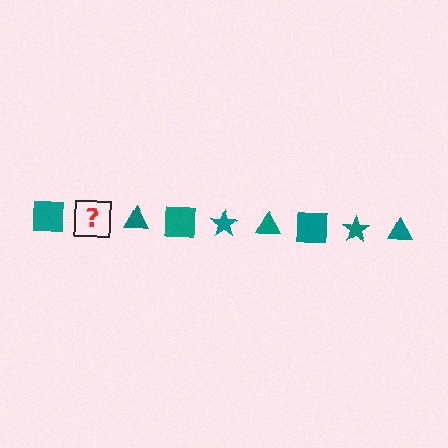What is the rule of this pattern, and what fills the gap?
The rule is that the pattern cycles through square, star, triangle shapes in teal. The gap should be filled with a teal star.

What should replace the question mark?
The question mark should be replaced with a teal star.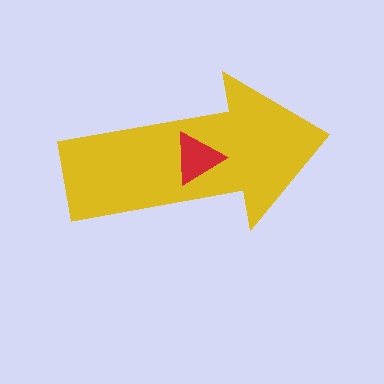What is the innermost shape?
The red triangle.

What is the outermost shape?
The yellow arrow.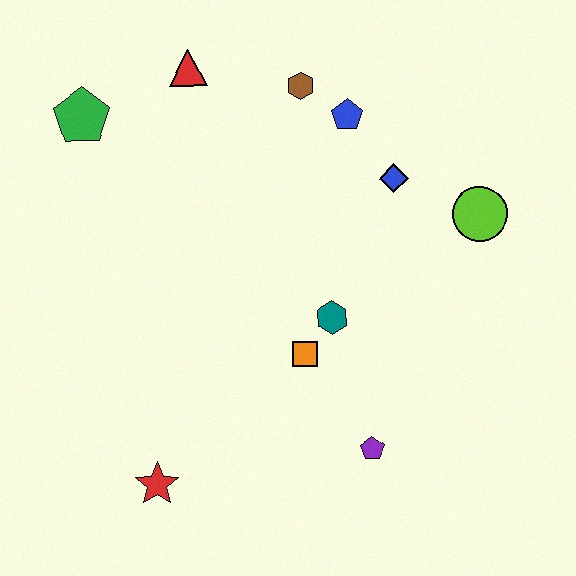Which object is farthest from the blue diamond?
The red star is farthest from the blue diamond.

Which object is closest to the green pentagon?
The red triangle is closest to the green pentagon.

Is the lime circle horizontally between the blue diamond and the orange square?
No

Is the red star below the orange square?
Yes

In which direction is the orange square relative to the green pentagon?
The orange square is below the green pentagon.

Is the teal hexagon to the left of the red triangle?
No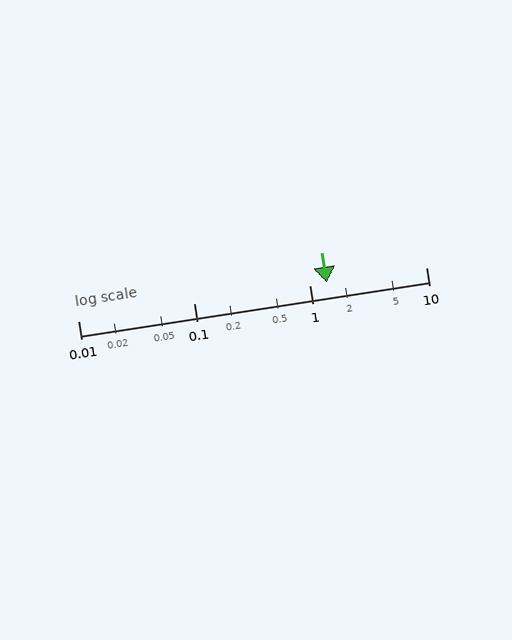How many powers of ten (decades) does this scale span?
The scale spans 3 decades, from 0.01 to 10.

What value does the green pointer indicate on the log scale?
The pointer indicates approximately 1.4.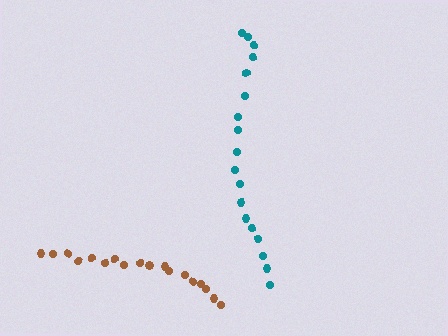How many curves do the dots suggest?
There are 2 distinct paths.